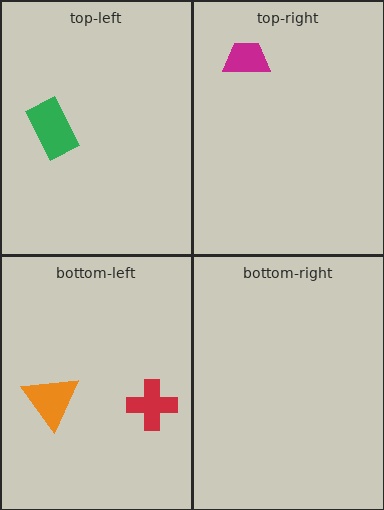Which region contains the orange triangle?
The bottom-left region.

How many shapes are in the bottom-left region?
2.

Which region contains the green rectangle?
The top-left region.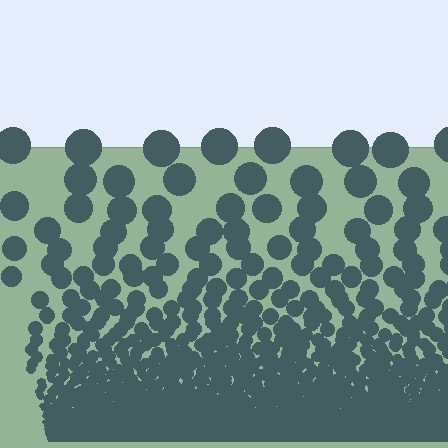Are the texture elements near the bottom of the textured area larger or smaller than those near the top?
Smaller. The gradient is inverted — elements near the bottom are smaller and denser.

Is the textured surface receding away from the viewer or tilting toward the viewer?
The surface appears to tilt toward the viewer. Texture elements get larger and sparser toward the top.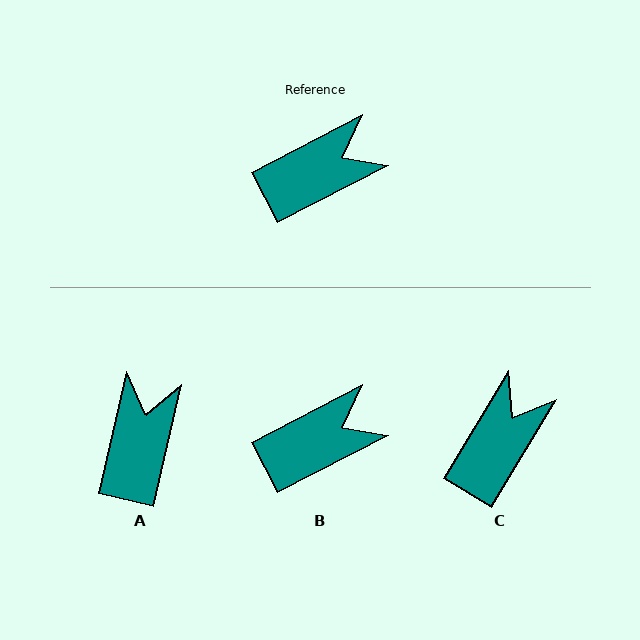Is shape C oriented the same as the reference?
No, it is off by about 32 degrees.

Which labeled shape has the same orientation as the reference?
B.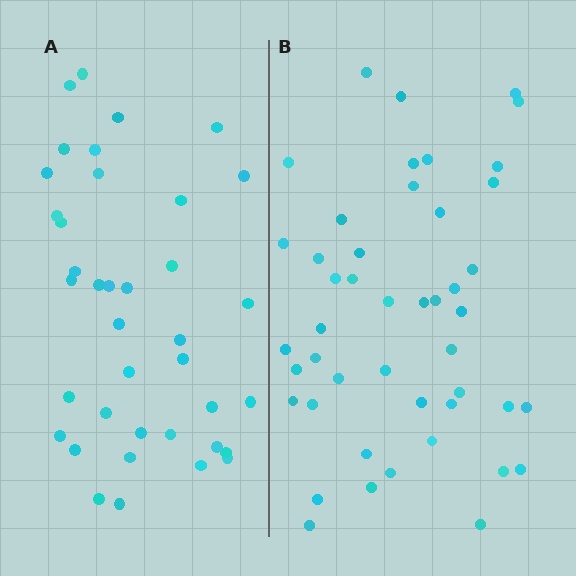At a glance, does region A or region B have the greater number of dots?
Region B (the right region) has more dots.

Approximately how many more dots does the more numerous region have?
Region B has roughly 8 or so more dots than region A.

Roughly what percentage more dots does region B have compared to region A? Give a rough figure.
About 20% more.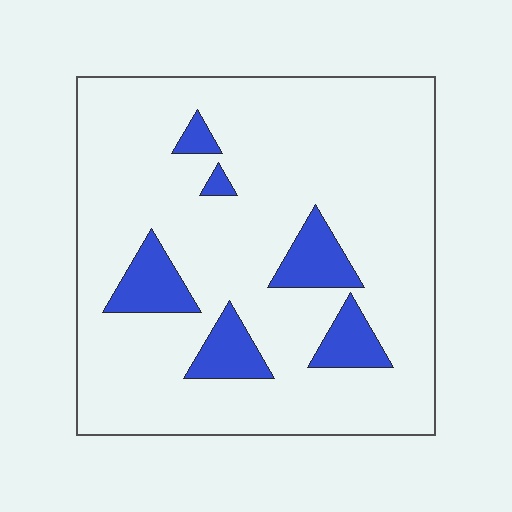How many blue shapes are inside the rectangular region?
6.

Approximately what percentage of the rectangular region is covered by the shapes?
Approximately 15%.